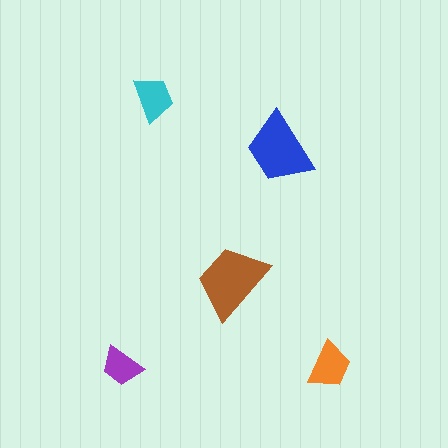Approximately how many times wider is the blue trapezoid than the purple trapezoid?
About 1.5 times wider.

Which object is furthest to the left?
The purple trapezoid is leftmost.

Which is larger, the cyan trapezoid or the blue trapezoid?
The blue one.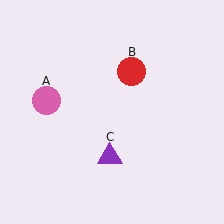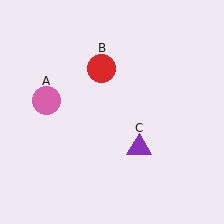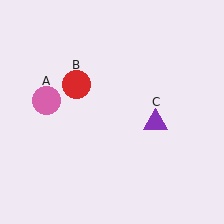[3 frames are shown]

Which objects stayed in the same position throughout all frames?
Pink circle (object A) remained stationary.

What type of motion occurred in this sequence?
The red circle (object B), purple triangle (object C) rotated counterclockwise around the center of the scene.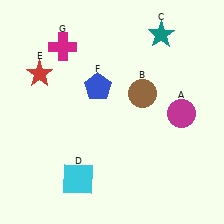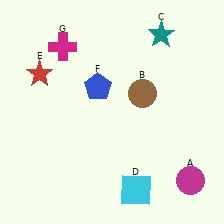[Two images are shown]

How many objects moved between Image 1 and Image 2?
2 objects moved between the two images.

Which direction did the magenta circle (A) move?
The magenta circle (A) moved down.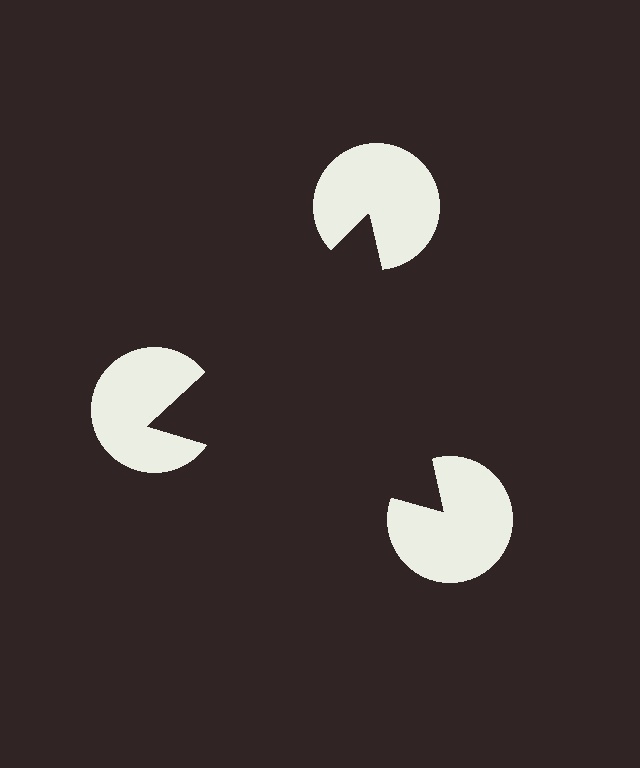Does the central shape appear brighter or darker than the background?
It typically appears slightly darker than the background, even though no actual brightness change is drawn.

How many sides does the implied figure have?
3 sides.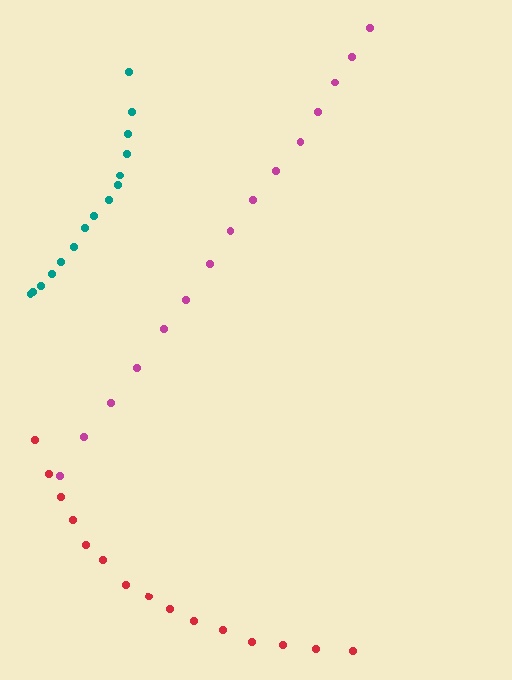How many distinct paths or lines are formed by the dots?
There are 3 distinct paths.